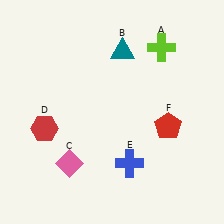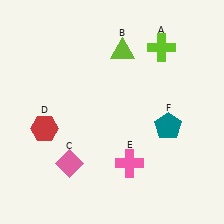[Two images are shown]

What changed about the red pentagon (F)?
In Image 1, F is red. In Image 2, it changed to teal.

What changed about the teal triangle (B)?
In Image 1, B is teal. In Image 2, it changed to lime.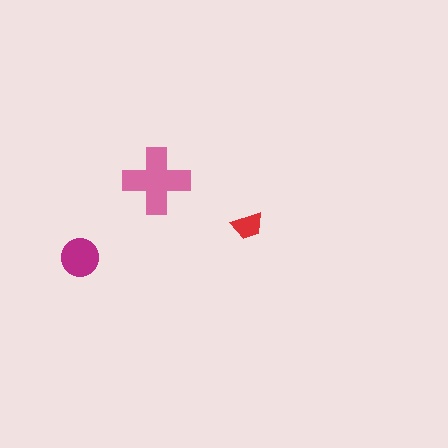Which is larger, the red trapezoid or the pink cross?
The pink cross.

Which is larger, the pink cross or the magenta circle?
The pink cross.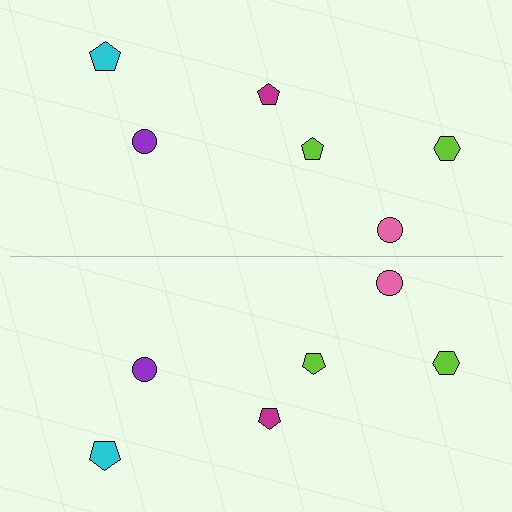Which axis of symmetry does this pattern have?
The pattern has a horizontal axis of symmetry running through the center of the image.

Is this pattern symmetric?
Yes, this pattern has bilateral (reflection) symmetry.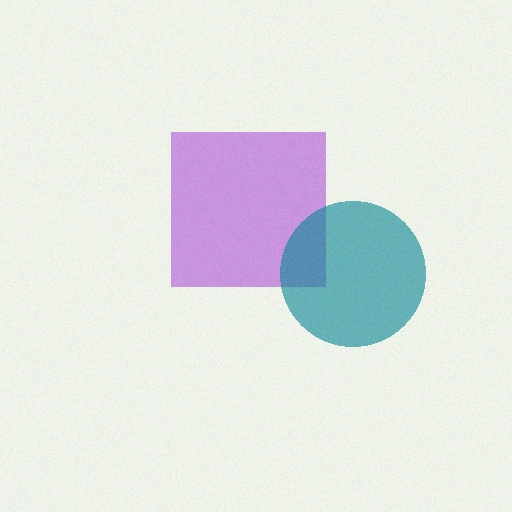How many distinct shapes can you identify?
There are 2 distinct shapes: a purple square, a teal circle.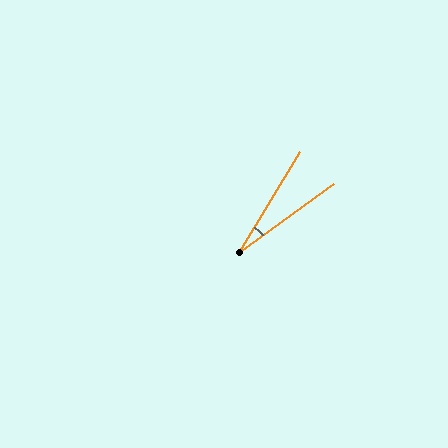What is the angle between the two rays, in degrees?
Approximately 23 degrees.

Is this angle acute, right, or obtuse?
It is acute.